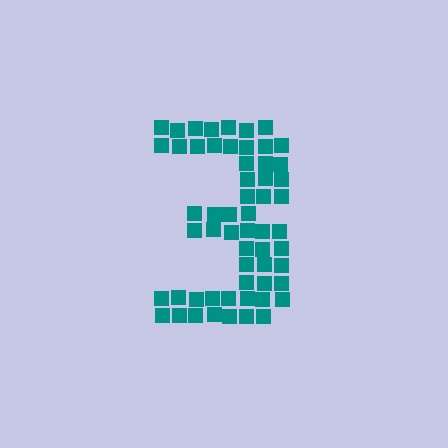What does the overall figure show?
The overall figure shows the digit 3.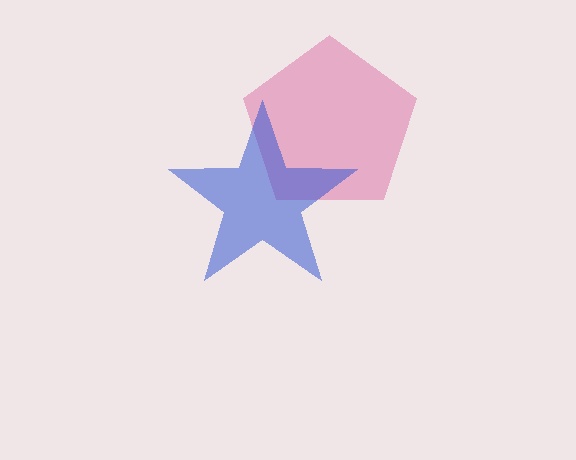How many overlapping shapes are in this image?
There are 2 overlapping shapes in the image.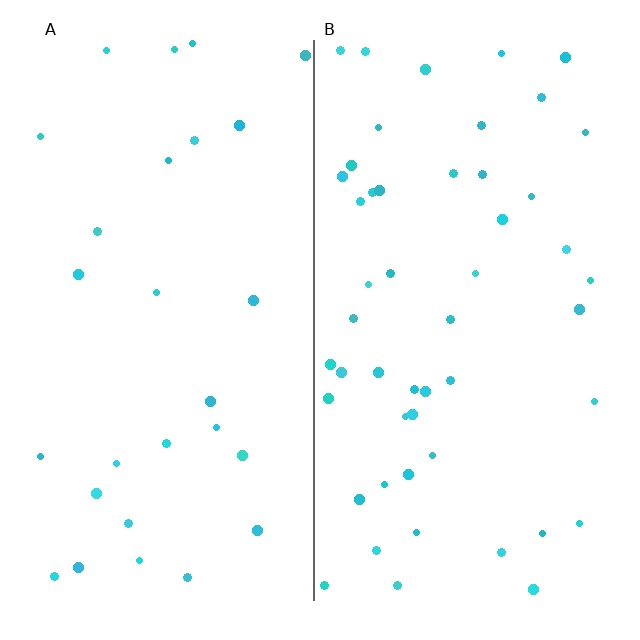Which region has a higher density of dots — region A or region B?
B (the right).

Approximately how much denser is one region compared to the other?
Approximately 1.8× — region B over region A.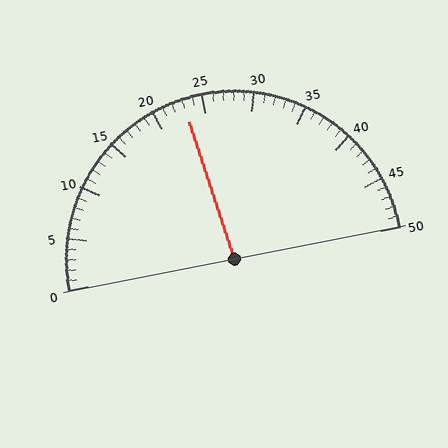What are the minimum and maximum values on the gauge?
The gauge ranges from 0 to 50.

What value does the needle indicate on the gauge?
The needle indicates approximately 23.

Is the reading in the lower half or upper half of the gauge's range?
The reading is in the lower half of the range (0 to 50).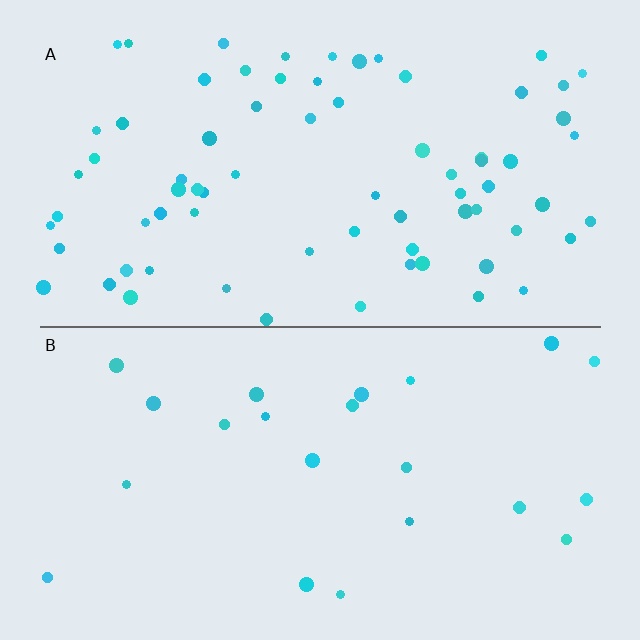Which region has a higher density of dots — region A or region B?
A (the top).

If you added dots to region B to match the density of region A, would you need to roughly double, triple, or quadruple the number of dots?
Approximately triple.